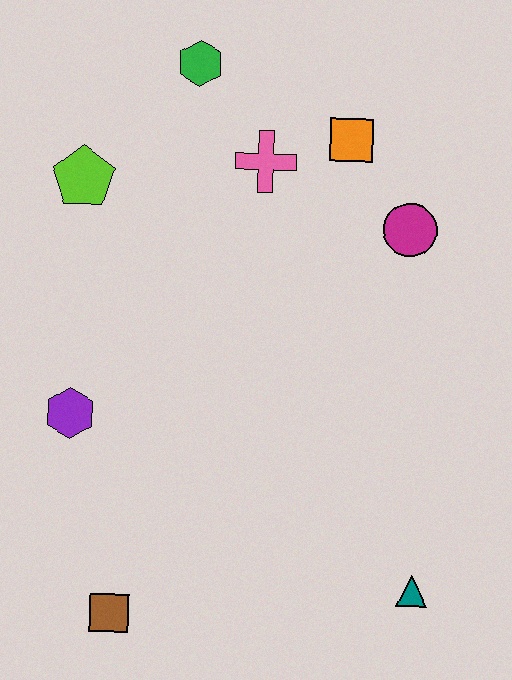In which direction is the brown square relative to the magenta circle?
The brown square is below the magenta circle.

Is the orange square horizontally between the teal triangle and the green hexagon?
Yes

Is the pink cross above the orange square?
No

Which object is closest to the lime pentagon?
The green hexagon is closest to the lime pentagon.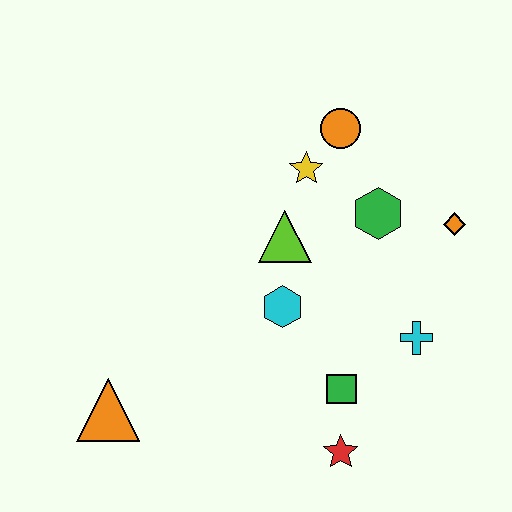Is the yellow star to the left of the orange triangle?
No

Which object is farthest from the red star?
The orange circle is farthest from the red star.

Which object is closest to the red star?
The green square is closest to the red star.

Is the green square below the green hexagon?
Yes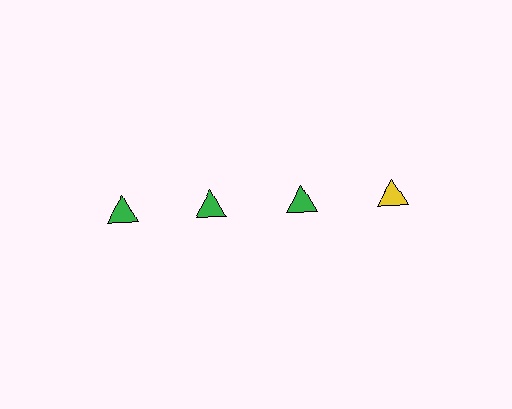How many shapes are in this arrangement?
There are 4 shapes arranged in a grid pattern.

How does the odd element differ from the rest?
It has a different color: yellow instead of green.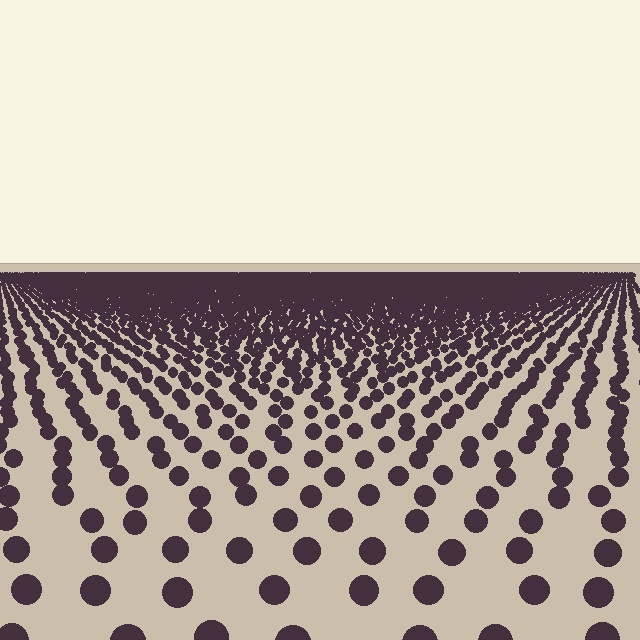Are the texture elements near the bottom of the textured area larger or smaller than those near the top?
Larger. Near the bottom, elements are closer to the viewer and appear at a bigger on-screen size.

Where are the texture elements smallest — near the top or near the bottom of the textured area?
Near the top.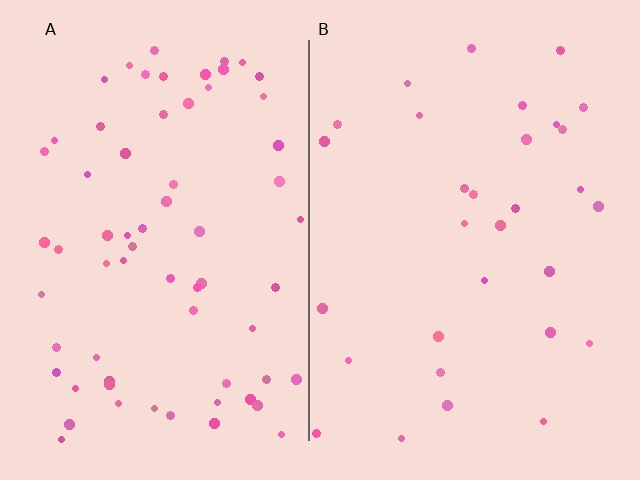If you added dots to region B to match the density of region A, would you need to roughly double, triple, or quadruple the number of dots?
Approximately double.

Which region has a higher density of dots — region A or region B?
A (the left).